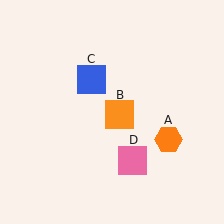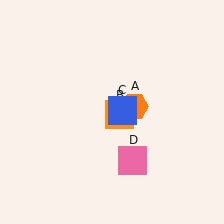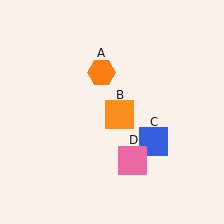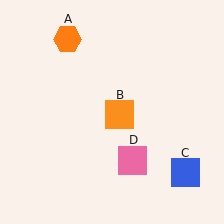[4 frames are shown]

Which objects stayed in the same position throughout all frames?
Orange square (object B) and pink square (object D) remained stationary.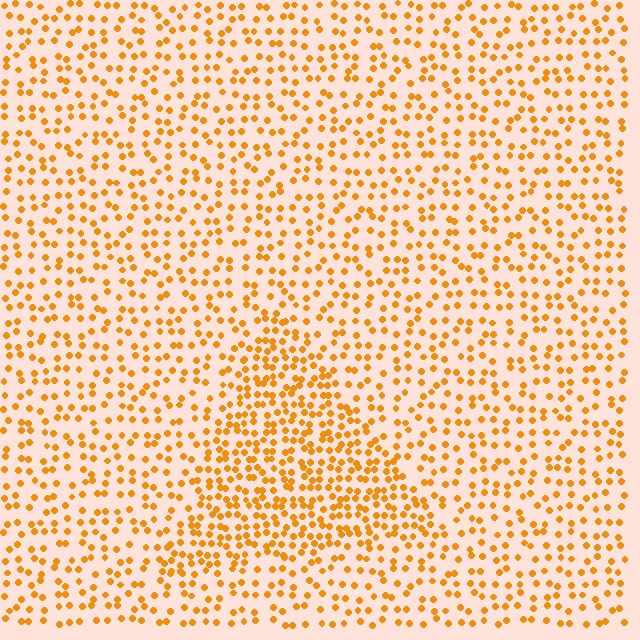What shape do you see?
I see a triangle.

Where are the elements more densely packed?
The elements are more densely packed inside the triangle boundary.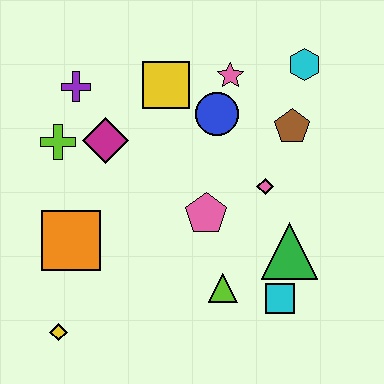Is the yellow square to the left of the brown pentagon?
Yes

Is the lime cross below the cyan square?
No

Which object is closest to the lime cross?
The magenta diamond is closest to the lime cross.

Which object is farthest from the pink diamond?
The yellow diamond is farthest from the pink diamond.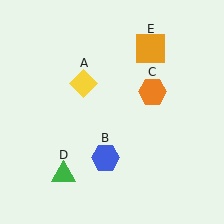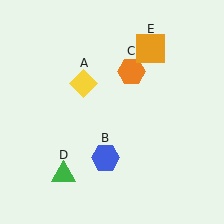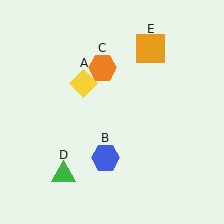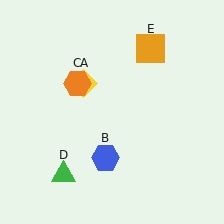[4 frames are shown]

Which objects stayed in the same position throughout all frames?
Yellow diamond (object A) and blue hexagon (object B) and green triangle (object D) and orange square (object E) remained stationary.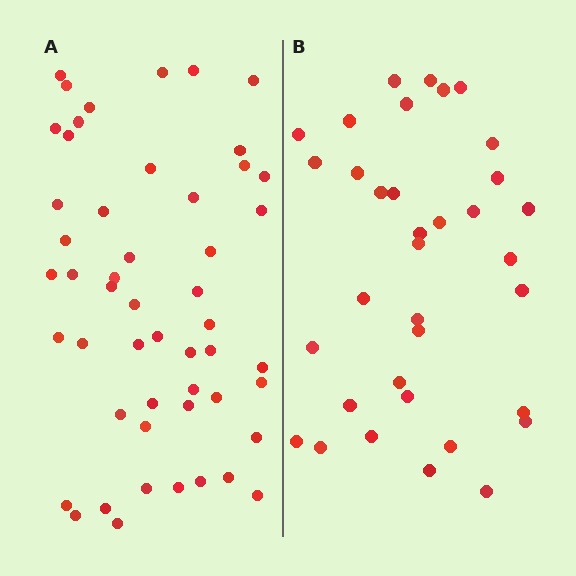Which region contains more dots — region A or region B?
Region A (the left region) has more dots.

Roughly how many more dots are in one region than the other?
Region A has approximately 15 more dots than region B.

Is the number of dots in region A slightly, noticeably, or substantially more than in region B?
Region A has substantially more. The ratio is roughly 1.5 to 1.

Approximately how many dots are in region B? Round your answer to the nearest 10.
About 40 dots. (The exact count is 35, which rounds to 40.)